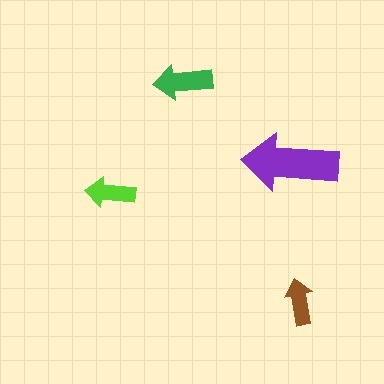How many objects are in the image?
There are 4 objects in the image.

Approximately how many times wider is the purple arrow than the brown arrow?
About 2 times wider.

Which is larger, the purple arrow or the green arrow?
The purple one.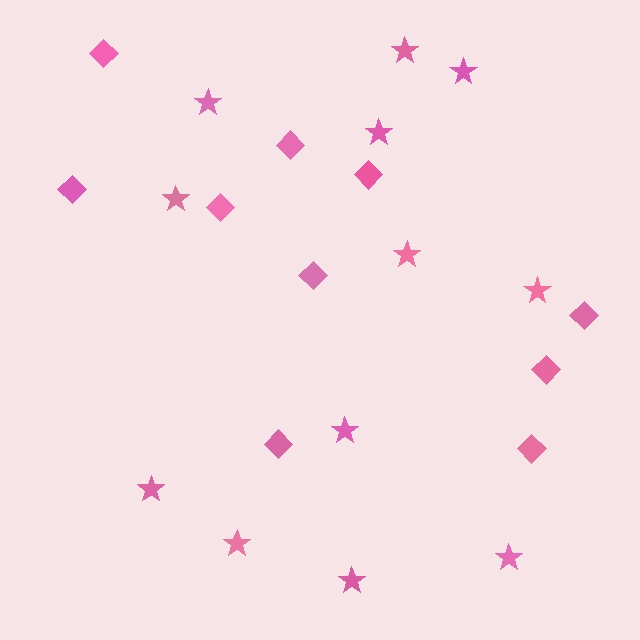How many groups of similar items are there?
There are 2 groups: one group of stars (12) and one group of diamonds (10).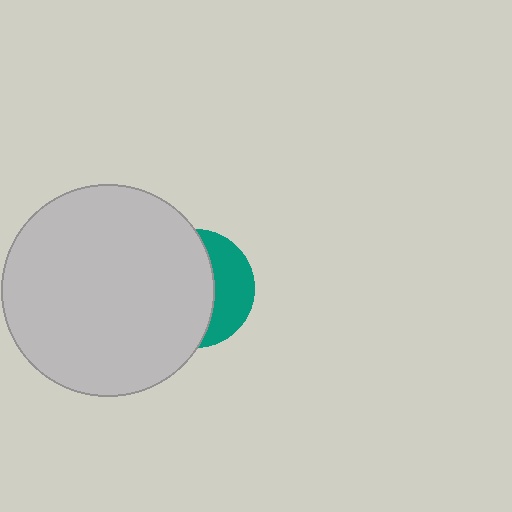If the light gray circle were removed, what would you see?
You would see the complete teal circle.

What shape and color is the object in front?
The object in front is a light gray circle.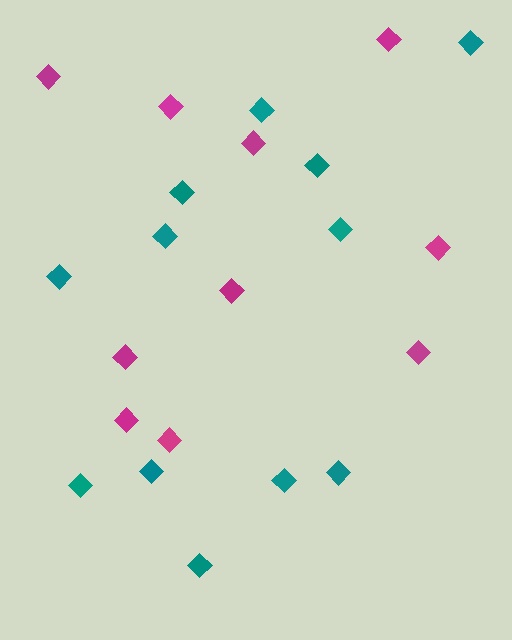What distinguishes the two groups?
There are 2 groups: one group of magenta diamonds (10) and one group of teal diamonds (12).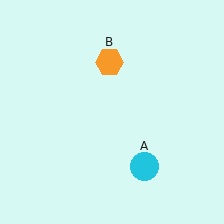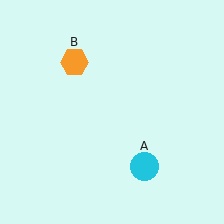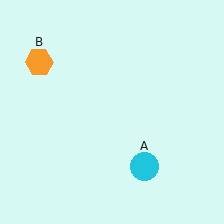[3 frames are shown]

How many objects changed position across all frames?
1 object changed position: orange hexagon (object B).